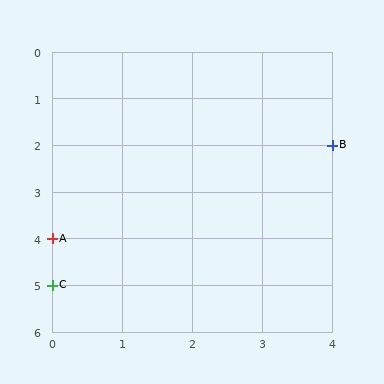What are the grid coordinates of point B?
Point B is at grid coordinates (4, 2).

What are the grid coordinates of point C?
Point C is at grid coordinates (0, 5).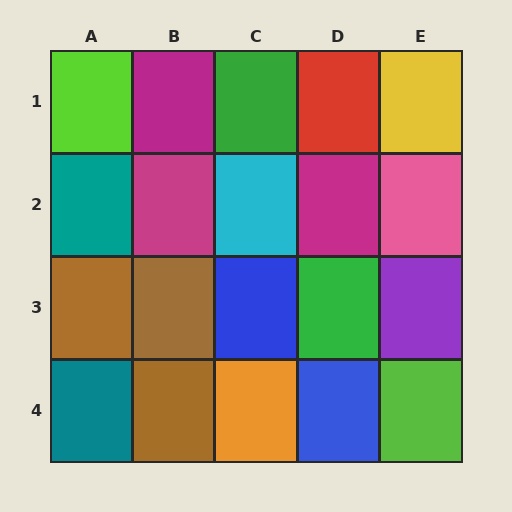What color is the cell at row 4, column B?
Brown.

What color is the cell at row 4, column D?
Blue.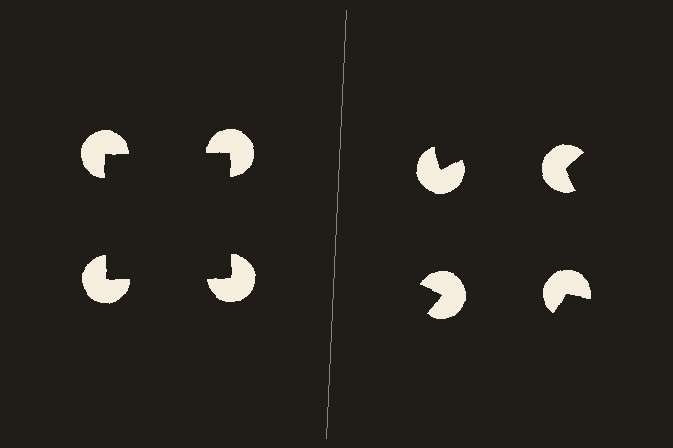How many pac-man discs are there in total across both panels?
8 — 4 on each side.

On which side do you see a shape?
An illusory square appears on the left side. On the right side the wedge cuts are rotated, so no coherent shape forms.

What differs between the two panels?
The pac-man discs are positioned identically on both sides; only the wedge orientations differ. On the left they align to a square; on the right they are misaligned.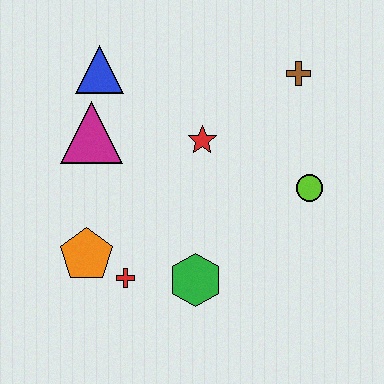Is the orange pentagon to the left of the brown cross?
Yes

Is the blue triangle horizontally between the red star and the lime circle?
No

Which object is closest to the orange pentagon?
The red cross is closest to the orange pentagon.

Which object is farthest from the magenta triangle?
The lime circle is farthest from the magenta triangle.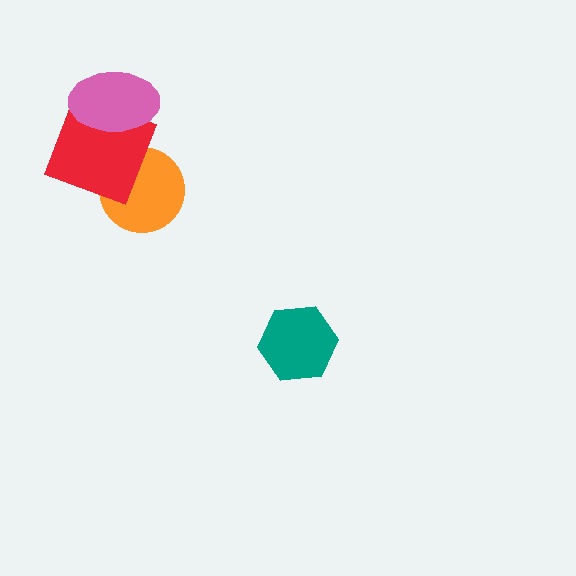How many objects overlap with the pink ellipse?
1 object overlaps with the pink ellipse.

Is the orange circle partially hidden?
Yes, it is partially covered by another shape.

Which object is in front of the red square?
The pink ellipse is in front of the red square.